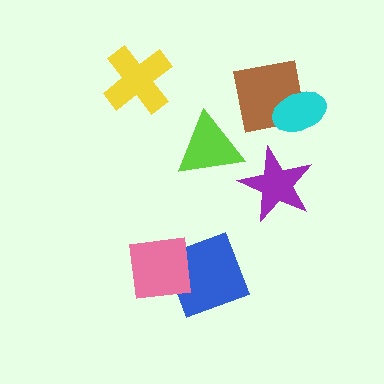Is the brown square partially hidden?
Yes, it is partially covered by another shape.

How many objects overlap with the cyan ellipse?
1 object overlaps with the cyan ellipse.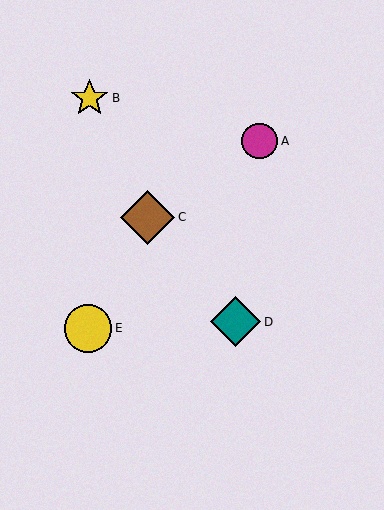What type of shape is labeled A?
Shape A is a magenta circle.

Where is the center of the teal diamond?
The center of the teal diamond is at (236, 322).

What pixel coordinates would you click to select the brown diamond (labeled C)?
Click at (147, 217) to select the brown diamond C.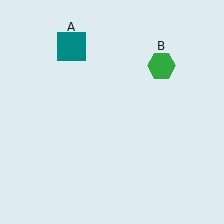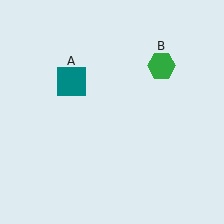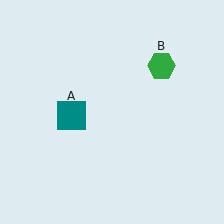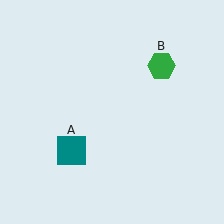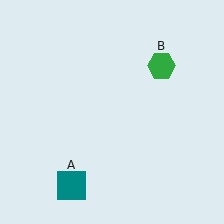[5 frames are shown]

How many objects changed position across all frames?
1 object changed position: teal square (object A).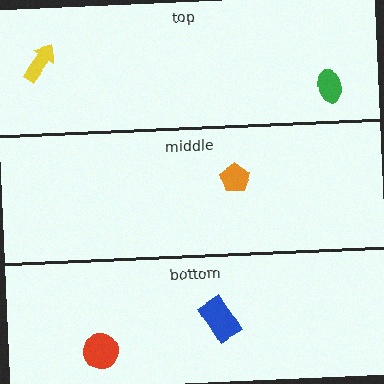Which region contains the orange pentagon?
The middle region.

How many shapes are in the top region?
2.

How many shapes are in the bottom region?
2.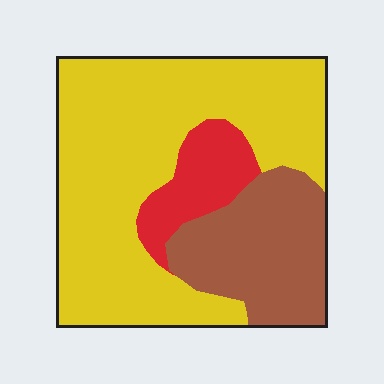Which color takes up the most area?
Yellow, at roughly 65%.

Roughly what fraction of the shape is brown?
Brown covers 25% of the shape.